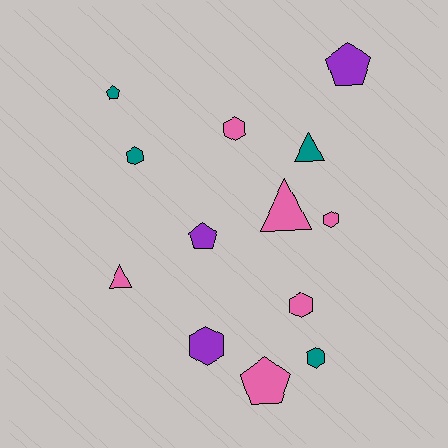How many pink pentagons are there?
There is 1 pink pentagon.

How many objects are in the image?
There are 13 objects.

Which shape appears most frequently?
Hexagon, with 6 objects.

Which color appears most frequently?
Pink, with 6 objects.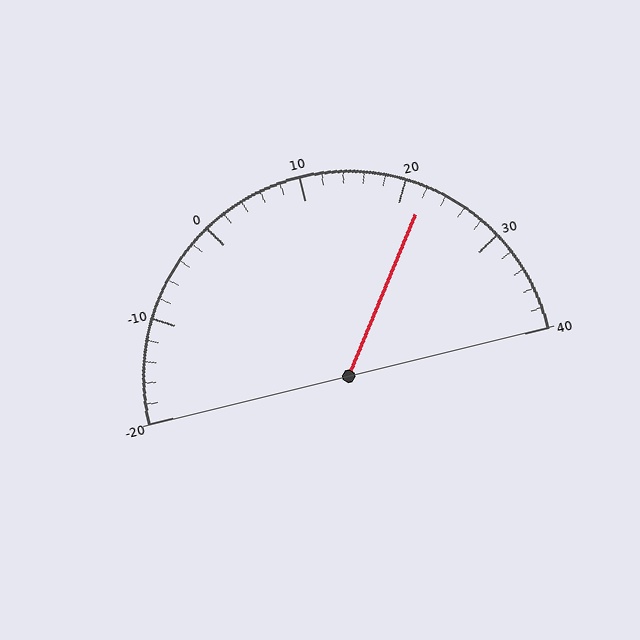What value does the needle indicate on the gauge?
The needle indicates approximately 22.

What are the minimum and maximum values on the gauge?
The gauge ranges from -20 to 40.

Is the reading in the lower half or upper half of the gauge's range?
The reading is in the upper half of the range (-20 to 40).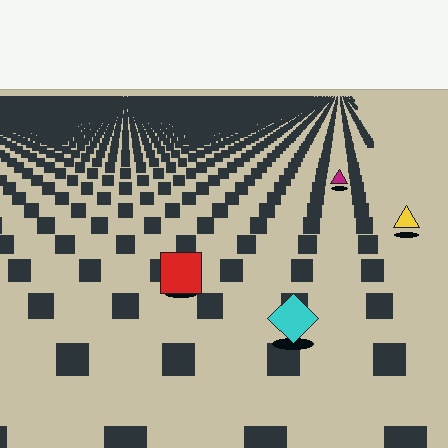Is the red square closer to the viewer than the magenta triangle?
Yes. The red square is closer — you can tell from the texture gradient: the ground texture is coarser near it.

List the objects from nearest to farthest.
From nearest to farthest: the cyan diamond, the red square, the yellow triangle, the magenta triangle.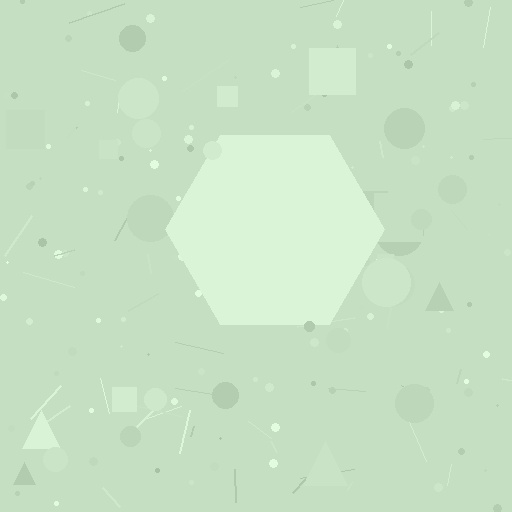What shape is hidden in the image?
A hexagon is hidden in the image.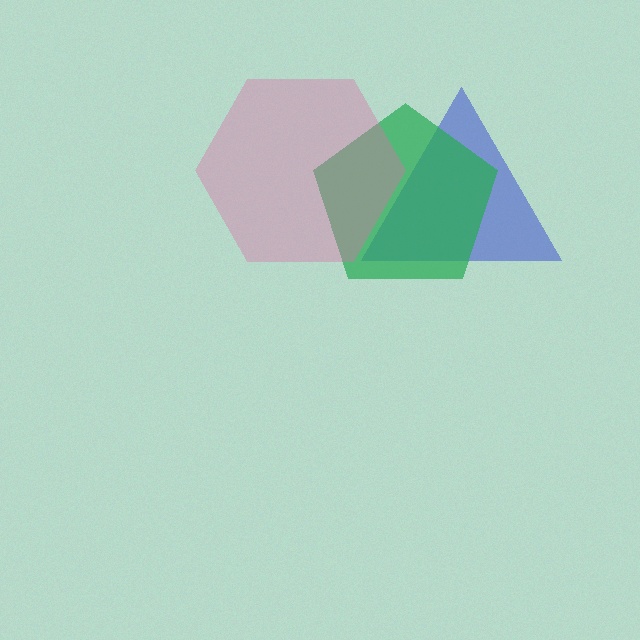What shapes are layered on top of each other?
The layered shapes are: a blue triangle, a green pentagon, a pink hexagon.